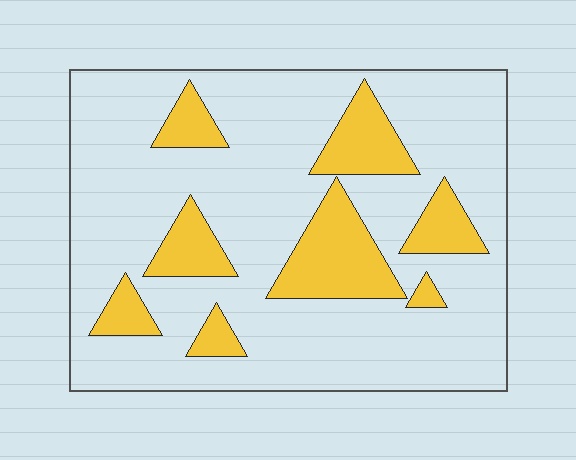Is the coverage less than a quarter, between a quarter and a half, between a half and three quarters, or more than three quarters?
Less than a quarter.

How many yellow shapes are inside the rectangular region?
8.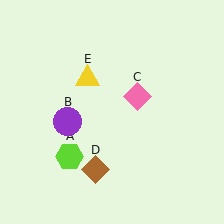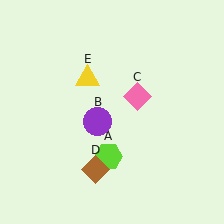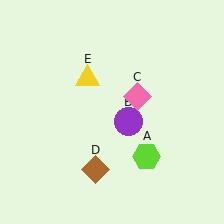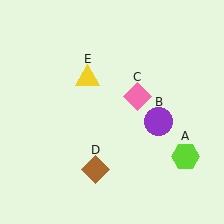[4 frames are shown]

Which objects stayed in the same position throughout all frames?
Pink diamond (object C) and brown diamond (object D) and yellow triangle (object E) remained stationary.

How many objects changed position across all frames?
2 objects changed position: lime hexagon (object A), purple circle (object B).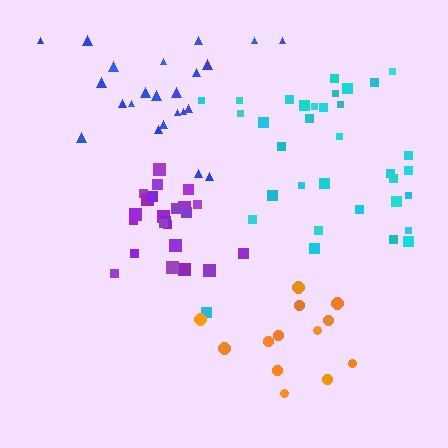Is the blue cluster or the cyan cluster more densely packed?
Cyan.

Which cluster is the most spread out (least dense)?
Blue.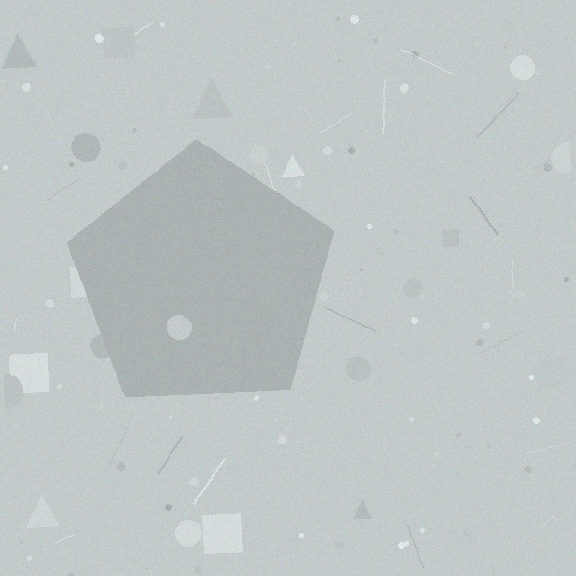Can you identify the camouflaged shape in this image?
The camouflaged shape is a pentagon.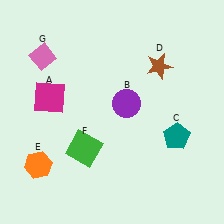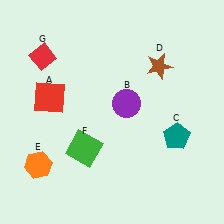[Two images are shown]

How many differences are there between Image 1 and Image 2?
There are 2 differences between the two images.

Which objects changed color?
A changed from magenta to red. G changed from pink to red.